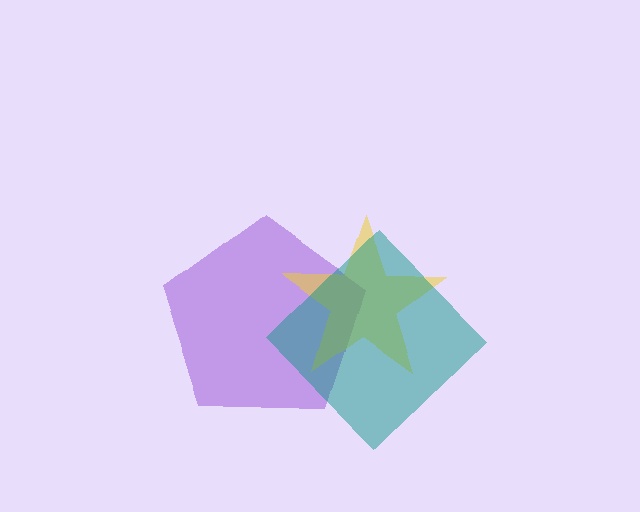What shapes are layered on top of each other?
The layered shapes are: a purple pentagon, a yellow star, a teal diamond.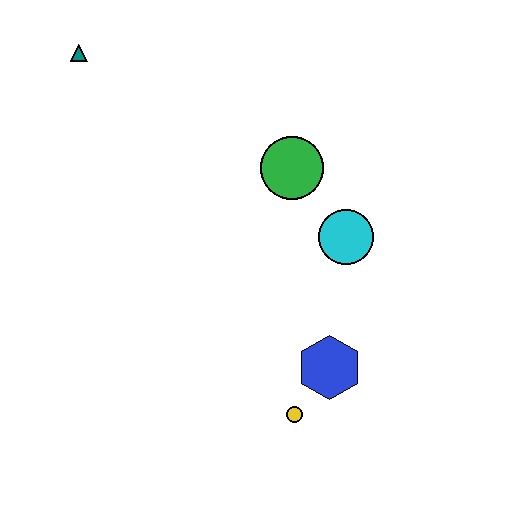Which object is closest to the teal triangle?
The green circle is closest to the teal triangle.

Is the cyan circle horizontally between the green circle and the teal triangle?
No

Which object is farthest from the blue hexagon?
The teal triangle is farthest from the blue hexagon.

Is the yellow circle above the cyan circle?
No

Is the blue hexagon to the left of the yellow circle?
No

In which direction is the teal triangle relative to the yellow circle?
The teal triangle is above the yellow circle.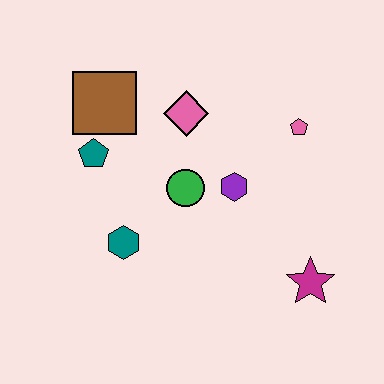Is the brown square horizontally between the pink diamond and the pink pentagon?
No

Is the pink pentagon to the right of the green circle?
Yes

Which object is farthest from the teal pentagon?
The magenta star is farthest from the teal pentagon.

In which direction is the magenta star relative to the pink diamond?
The magenta star is below the pink diamond.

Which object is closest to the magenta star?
The purple hexagon is closest to the magenta star.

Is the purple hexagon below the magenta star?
No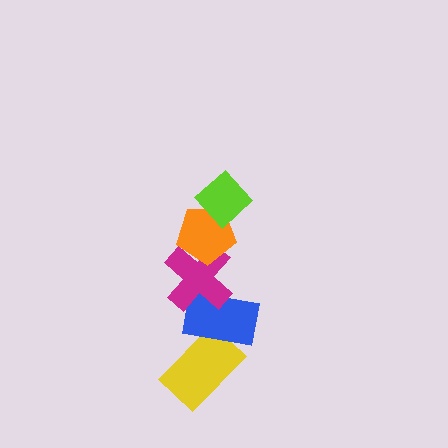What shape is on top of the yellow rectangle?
The blue rectangle is on top of the yellow rectangle.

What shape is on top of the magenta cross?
The orange pentagon is on top of the magenta cross.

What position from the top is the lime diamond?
The lime diamond is 1st from the top.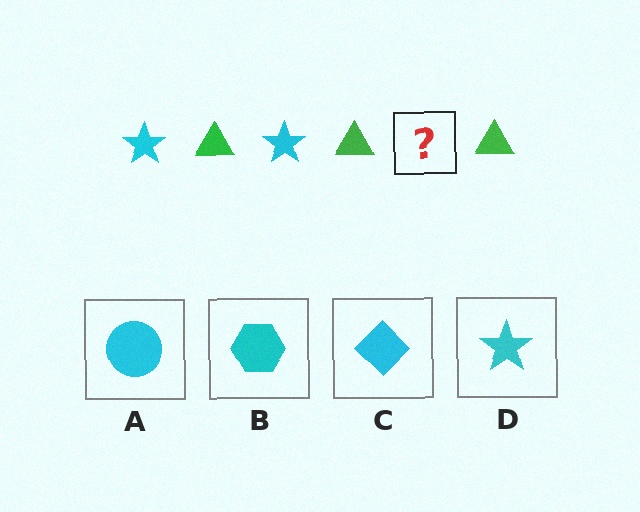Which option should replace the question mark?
Option D.